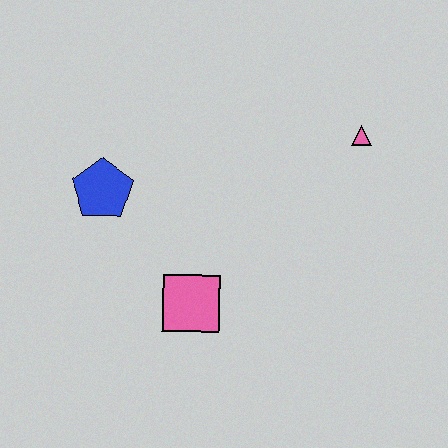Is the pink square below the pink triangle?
Yes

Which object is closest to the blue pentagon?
The pink square is closest to the blue pentagon.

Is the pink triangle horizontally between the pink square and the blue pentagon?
No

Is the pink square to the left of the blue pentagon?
No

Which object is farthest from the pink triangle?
The blue pentagon is farthest from the pink triangle.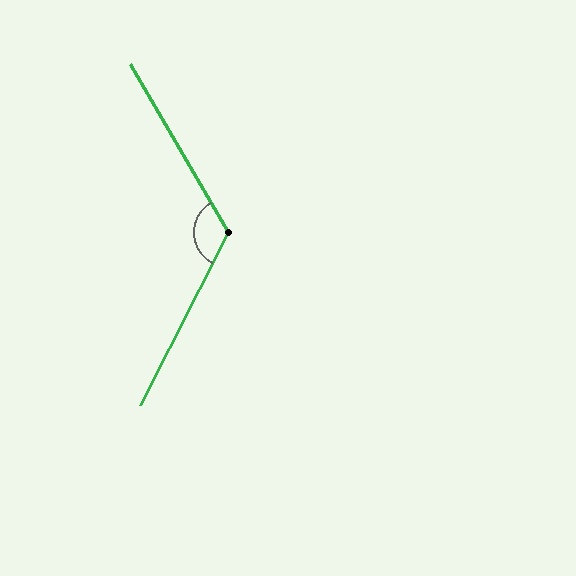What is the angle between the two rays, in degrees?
Approximately 123 degrees.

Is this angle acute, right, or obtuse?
It is obtuse.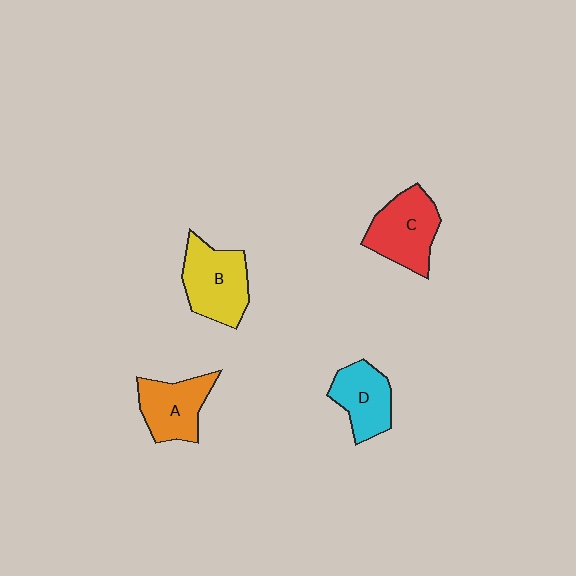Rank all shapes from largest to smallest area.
From largest to smallest: B (yellow), C (red), A (orange), D (cyan).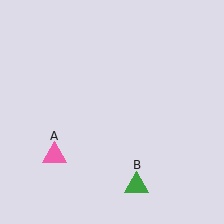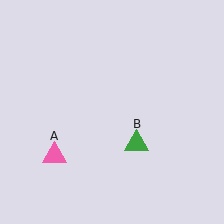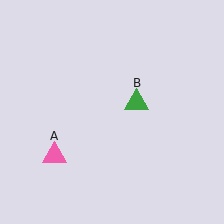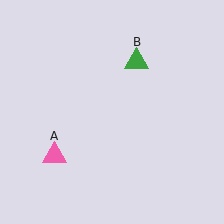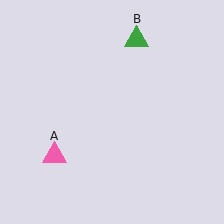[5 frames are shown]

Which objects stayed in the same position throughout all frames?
Pink triangle (object A) remained stationary.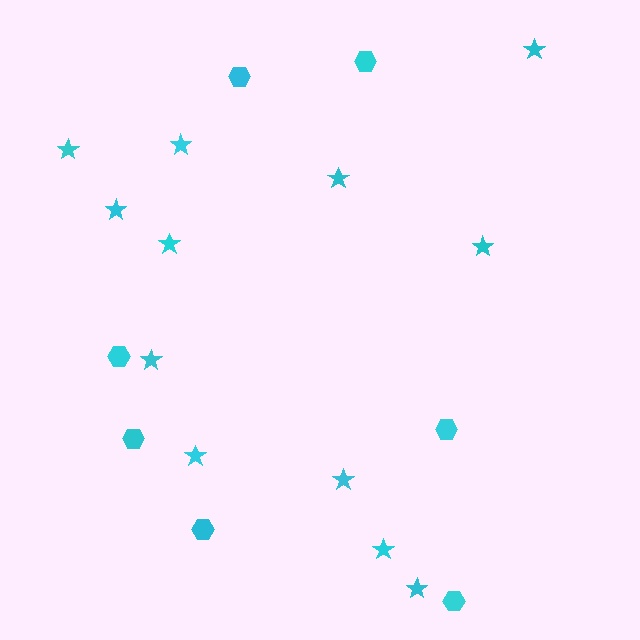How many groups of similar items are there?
There are 2 groups: one group of stars (12) and one group of hexagons (7).